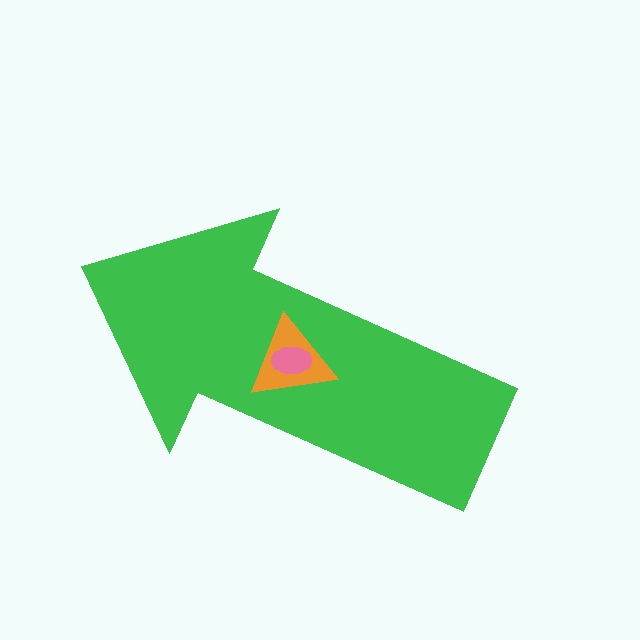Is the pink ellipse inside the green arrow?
Yes.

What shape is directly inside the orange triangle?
The pink ellipse.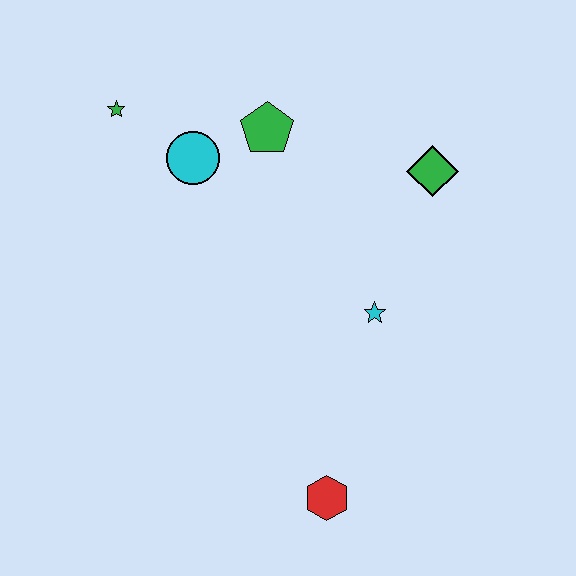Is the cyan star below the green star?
Yes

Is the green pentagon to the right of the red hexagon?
No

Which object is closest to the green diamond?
The cyan star is closest to the green diamond.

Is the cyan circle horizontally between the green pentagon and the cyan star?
No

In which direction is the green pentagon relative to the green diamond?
The green pentagon is to the left of the green diamond.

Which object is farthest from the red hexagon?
The green star is farthest from the red hexagon.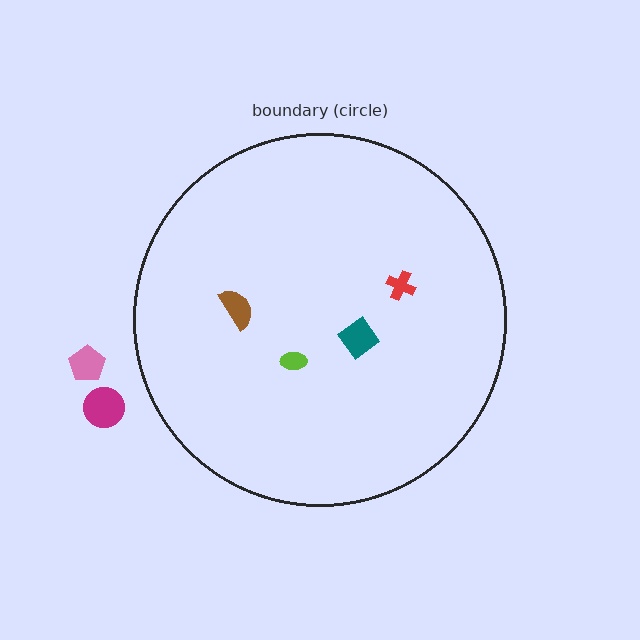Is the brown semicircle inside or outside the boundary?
Inside.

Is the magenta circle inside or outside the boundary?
Outside.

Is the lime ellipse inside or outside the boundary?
Inside.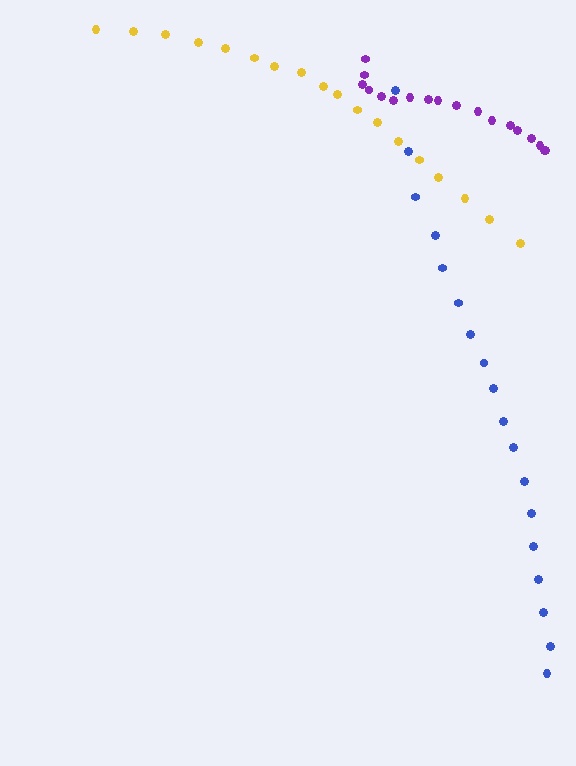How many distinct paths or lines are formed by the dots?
There are 3 distinct paths.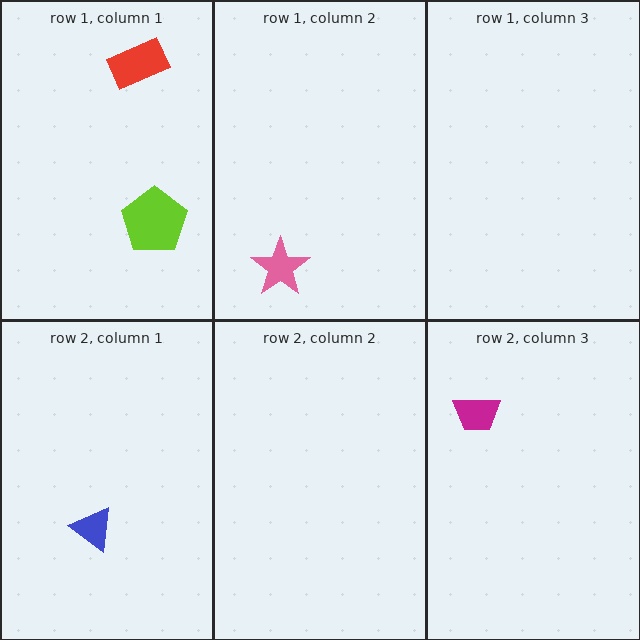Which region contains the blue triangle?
The row 2, column 1 region.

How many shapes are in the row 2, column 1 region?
1.